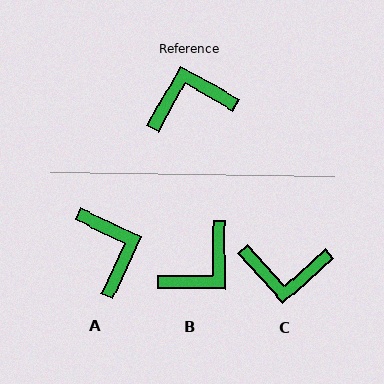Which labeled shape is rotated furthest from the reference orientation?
C, about 161 degrees away.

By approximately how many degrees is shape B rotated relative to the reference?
Approximately 151 degrees clockwise.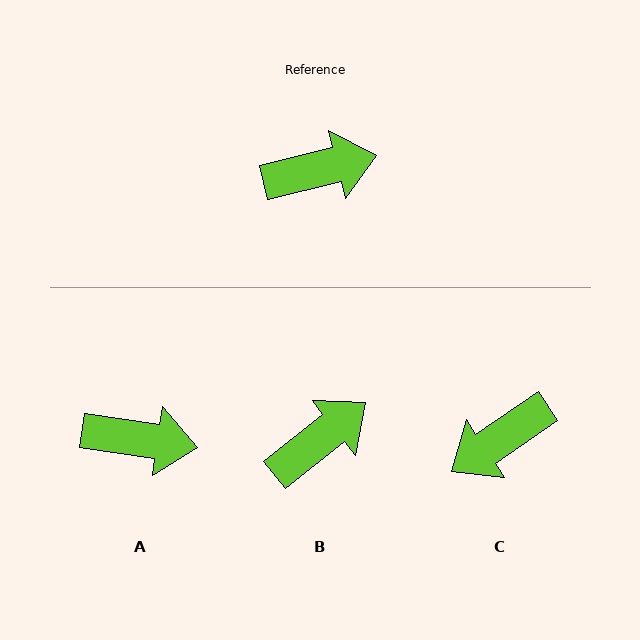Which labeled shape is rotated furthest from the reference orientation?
C, about 160 degrees away.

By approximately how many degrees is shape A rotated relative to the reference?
Approximately 22 degrees clockwise.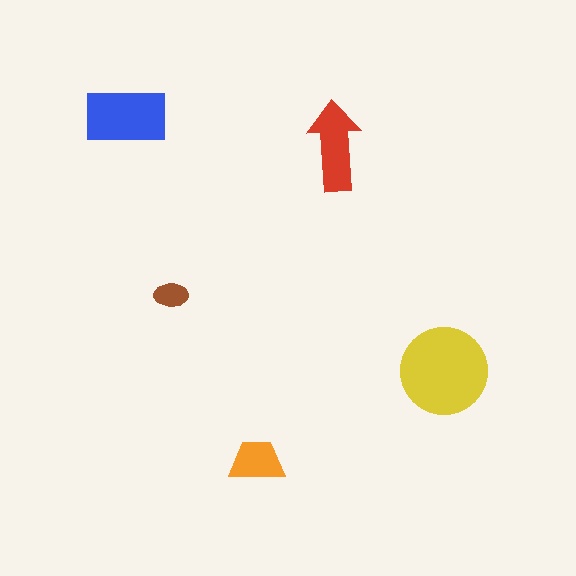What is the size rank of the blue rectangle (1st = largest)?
2nd.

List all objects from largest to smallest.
The yellow circle, the blue rectangle, the red arrow, the orange trapezoid, the brown ellipse.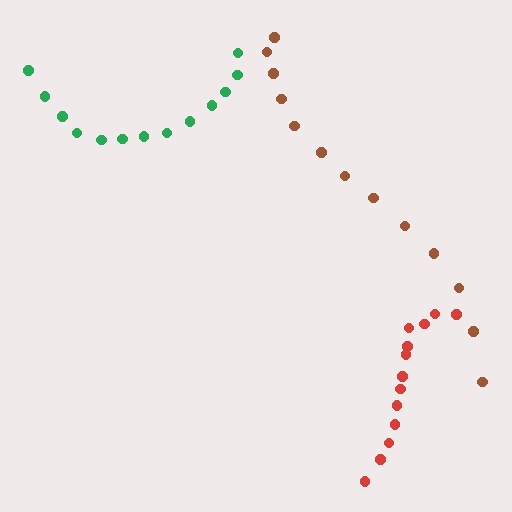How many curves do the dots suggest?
There are 3 distinct paths.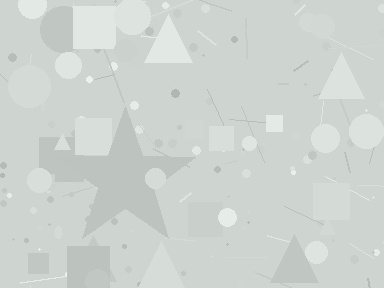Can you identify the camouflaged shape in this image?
The camouflaged shape is a star.